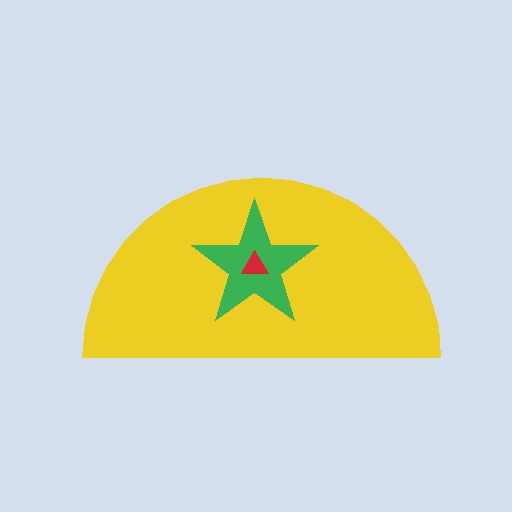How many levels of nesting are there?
3.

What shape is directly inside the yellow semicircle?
The green star.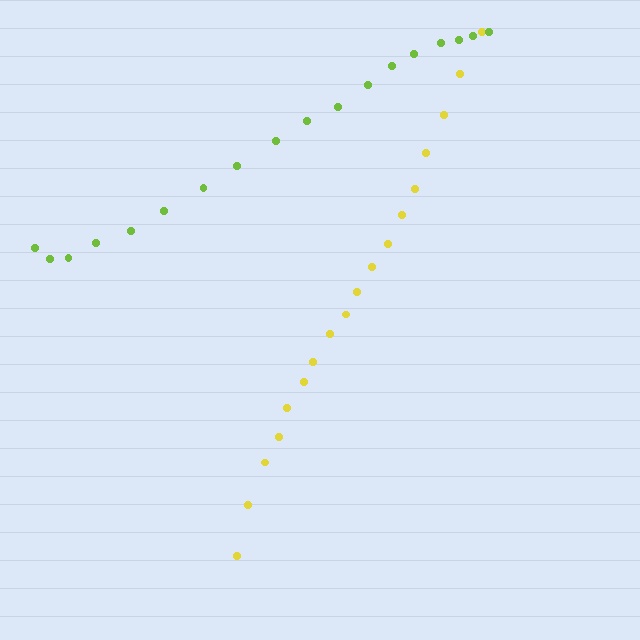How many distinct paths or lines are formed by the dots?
There are 2 distinct paths.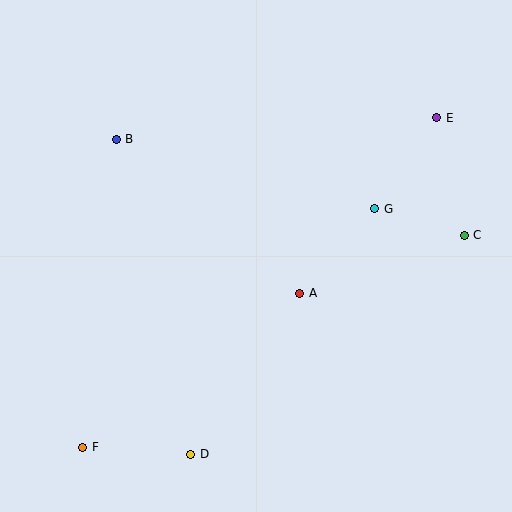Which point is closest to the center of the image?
Point A at (300, 293) is closest to the center.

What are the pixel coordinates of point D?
Point D is at (191, 454).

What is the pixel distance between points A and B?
The distance between A and B is 239 pixels.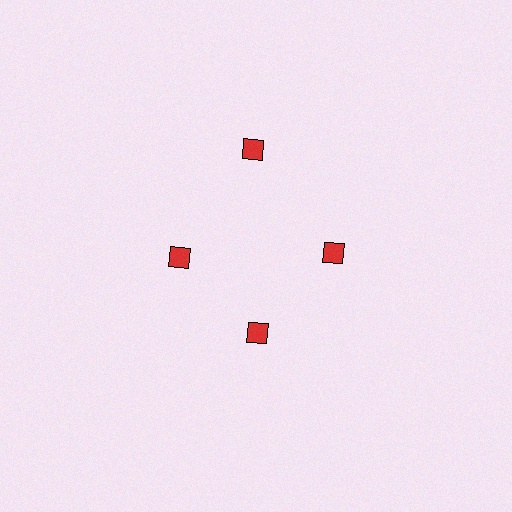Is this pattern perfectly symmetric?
No. The 4 red diamonds are arranged in a ring, but one element near the 12 o'clock position is pushed outward from the center, breaking the 4-fold rotational symmetry.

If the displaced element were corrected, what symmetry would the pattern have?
It would have 4-fold rotational symmetry — the pattern would map onto itself every 90 degrees.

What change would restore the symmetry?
The symmetry would be restored by moving it inward, back onto the ring so that all 4 diamonds sit at equal angles and equal distance from the center.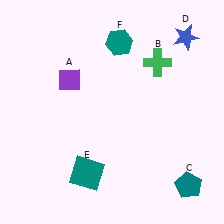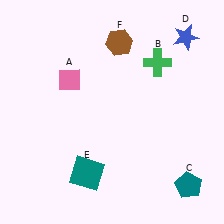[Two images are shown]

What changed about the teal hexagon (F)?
In Image 1, F is teal. In Image 2, it changed to brown.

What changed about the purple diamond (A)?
In Image 1, A is purple. In Image 2, it changed to pink.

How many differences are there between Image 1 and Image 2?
There are 2 differences between the two images.